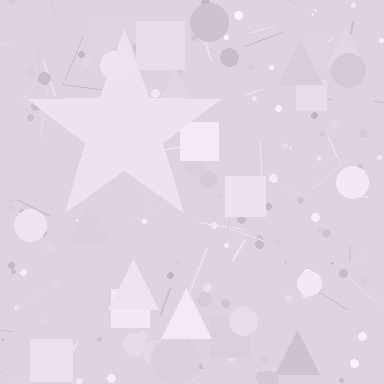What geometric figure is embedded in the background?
A star is embedded in the background.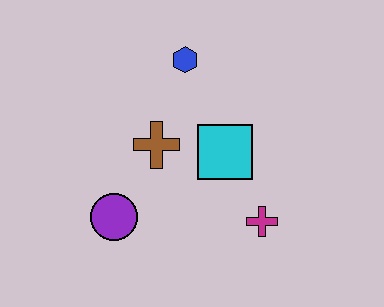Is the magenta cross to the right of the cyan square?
Yes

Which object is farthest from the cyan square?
The purple circle is farthest from the cyan square.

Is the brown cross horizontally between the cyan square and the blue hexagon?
No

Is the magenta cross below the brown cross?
Yes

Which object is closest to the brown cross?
The cyan square is closest to the brown cross.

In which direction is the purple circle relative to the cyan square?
The purple circle is to the left of the cyan square.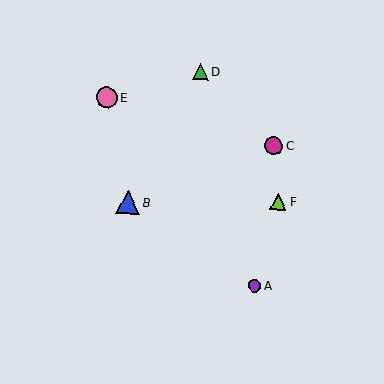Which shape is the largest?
The blue triangle (labeled B) is the largest.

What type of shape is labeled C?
Shape C is a magenta circle.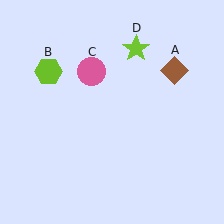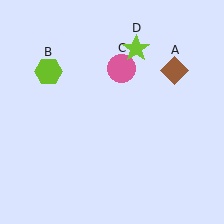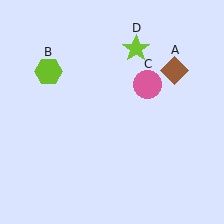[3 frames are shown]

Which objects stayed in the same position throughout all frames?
Brown diamond (object A) and lime hexagon (object B) and lime star (object D) remained stationary.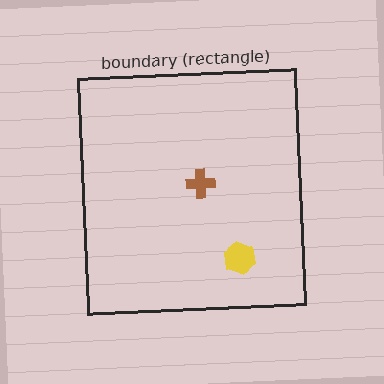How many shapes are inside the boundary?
2 inside, 0 outside.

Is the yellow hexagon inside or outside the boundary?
Inside.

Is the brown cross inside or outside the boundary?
Inside.